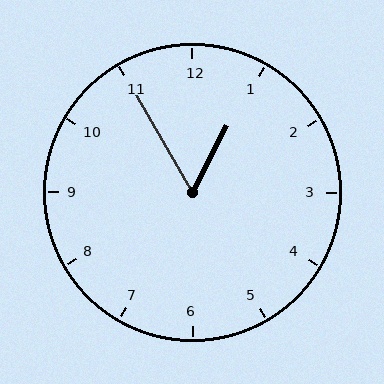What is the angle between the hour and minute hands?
Approximately 58 degrees.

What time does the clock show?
12:55.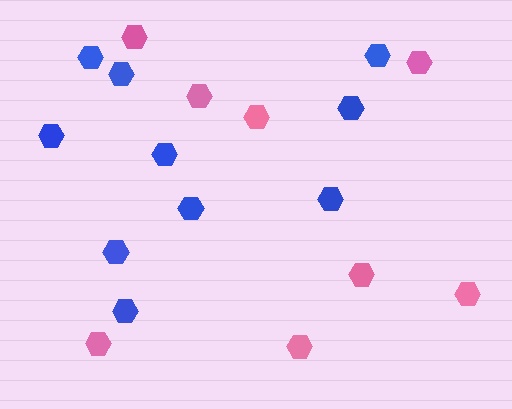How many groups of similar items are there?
There are 2 groups: one group of pink hexagons (8) and one group of blue hexagons (10).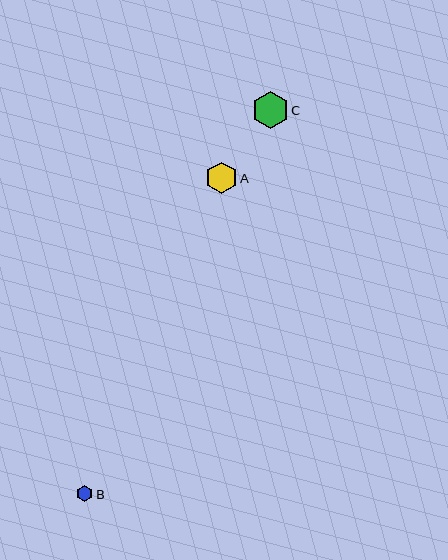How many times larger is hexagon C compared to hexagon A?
Hexagon C is approximately 1.2 times the size of hexagon A.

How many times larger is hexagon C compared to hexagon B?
Hexagon C is approximately 2.3 times the size of hexagon B.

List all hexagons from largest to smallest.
From largest to smallest: C, A, B.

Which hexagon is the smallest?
Hexagon B is the smallest with a size of approximately 16 pixels.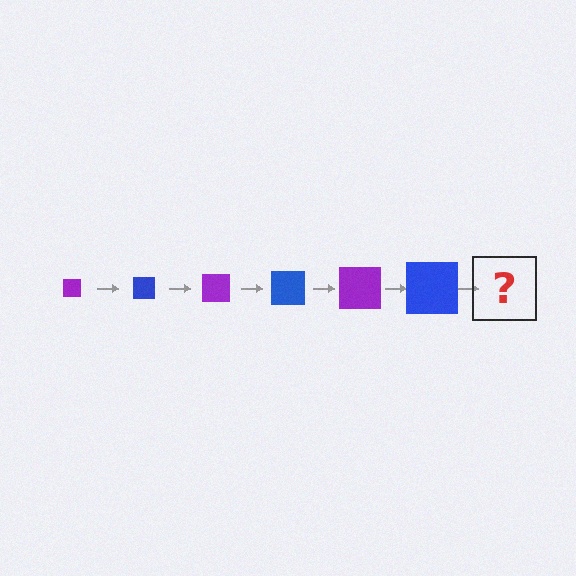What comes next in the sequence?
The next element should be a purple square, larger than the previous one.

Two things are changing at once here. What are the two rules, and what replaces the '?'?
The two rules are that the square grows larger each step and the color cycles through purple and blue. The '?' should be a purple square, larger than the previous one.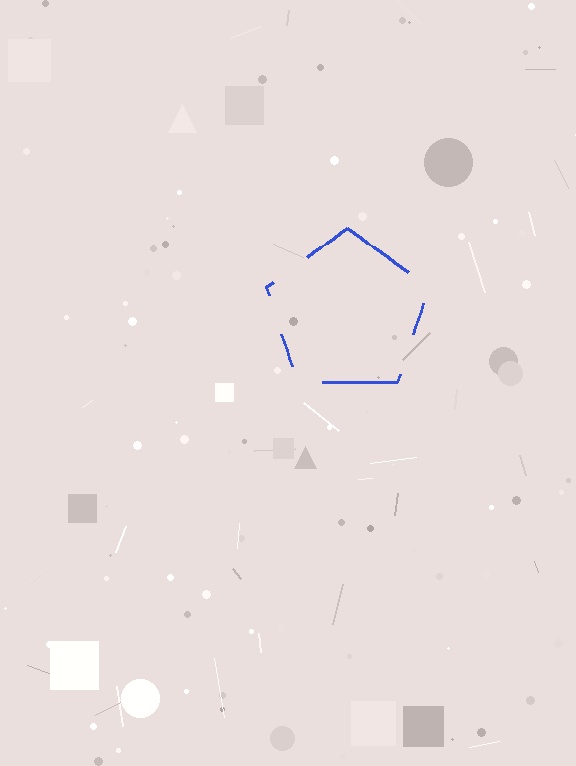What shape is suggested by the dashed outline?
The dashed outline suggests a pentagon.